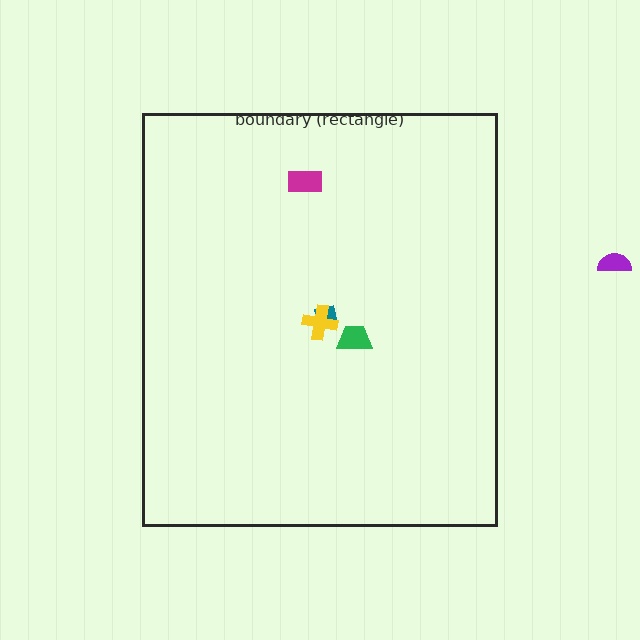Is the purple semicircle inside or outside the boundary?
Outside.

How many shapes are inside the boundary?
4 inside, 1 outside.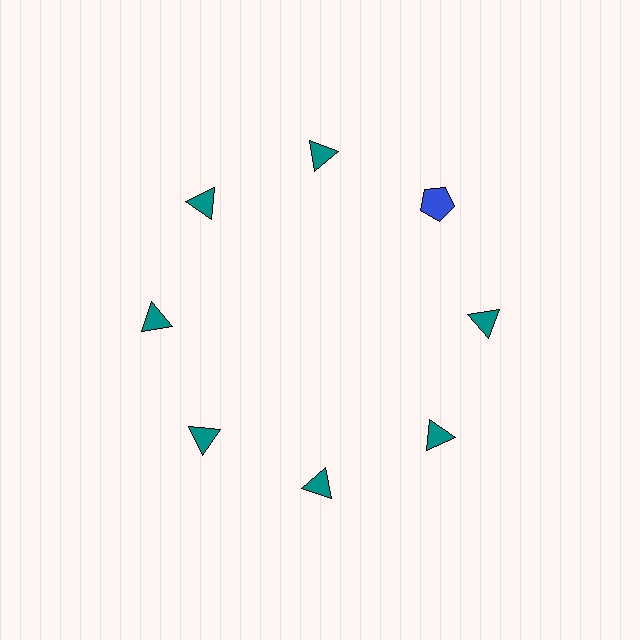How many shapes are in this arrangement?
There are 8 shapes arranged in a ring pattern.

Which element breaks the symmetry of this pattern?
The blue pentagon at roughly the 2 o'clock position breaks the symmetry. All other shapes are teal triangles.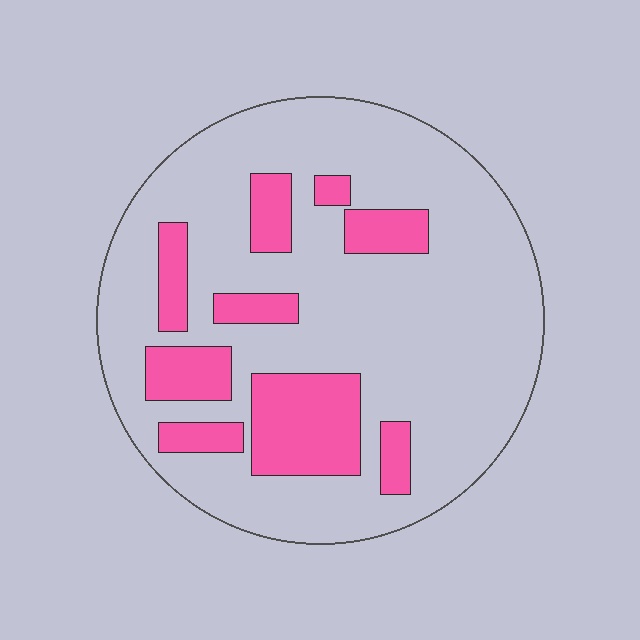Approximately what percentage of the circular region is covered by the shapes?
Approximately 20%.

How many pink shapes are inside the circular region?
9.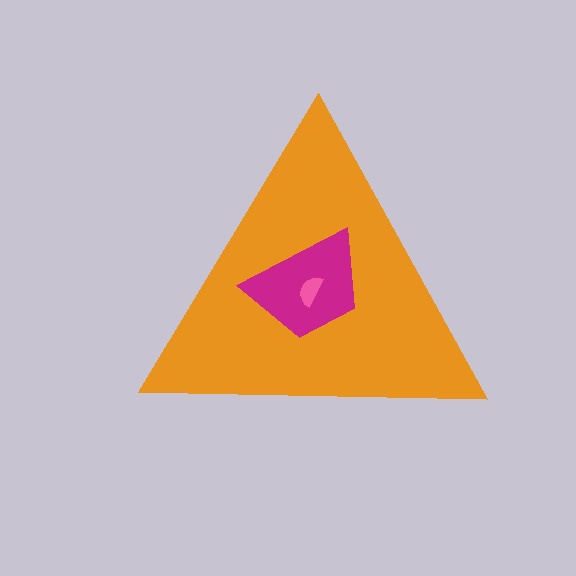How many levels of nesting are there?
3.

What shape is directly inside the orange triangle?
The magenta trapezoid.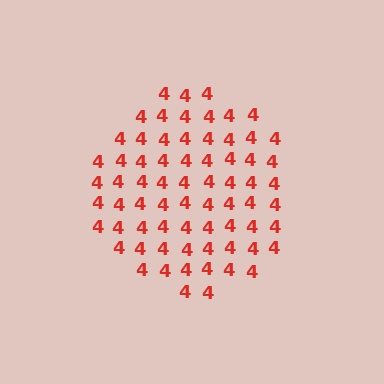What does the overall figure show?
The overall figure shows a circle.